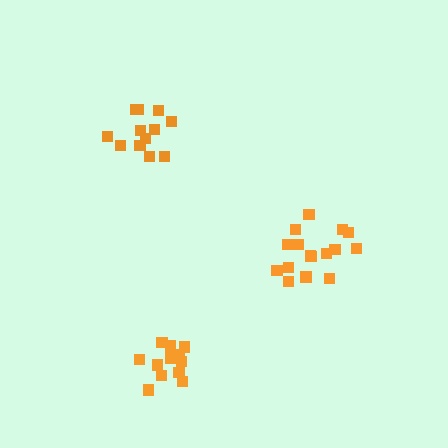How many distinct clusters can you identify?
There are 3 distinct clusters.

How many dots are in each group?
Group 1: 12 dots, Group 2: 14 dots, Group 3: 16 dots (42 total).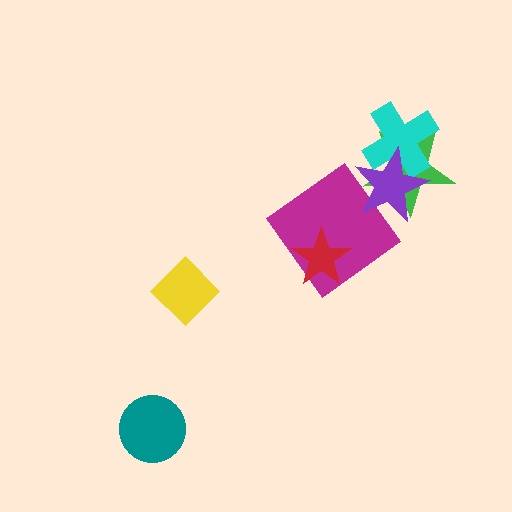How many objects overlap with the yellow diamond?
0 objects overlap with the yellow diamond.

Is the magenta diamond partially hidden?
Yes, it is partially covered by another shape.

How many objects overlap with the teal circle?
0 objects overlap with the teal circle.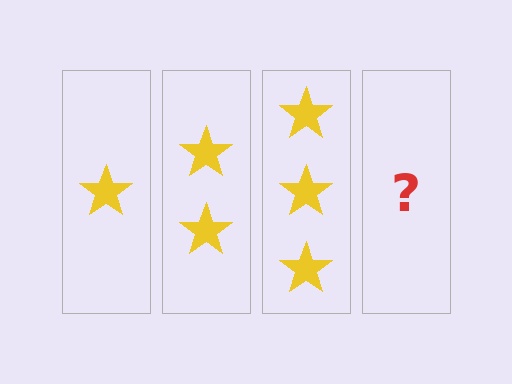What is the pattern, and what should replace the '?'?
The pattern is that each step adds one more star. The '?' should be 4 stars.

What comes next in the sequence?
The next element should be 4 stars.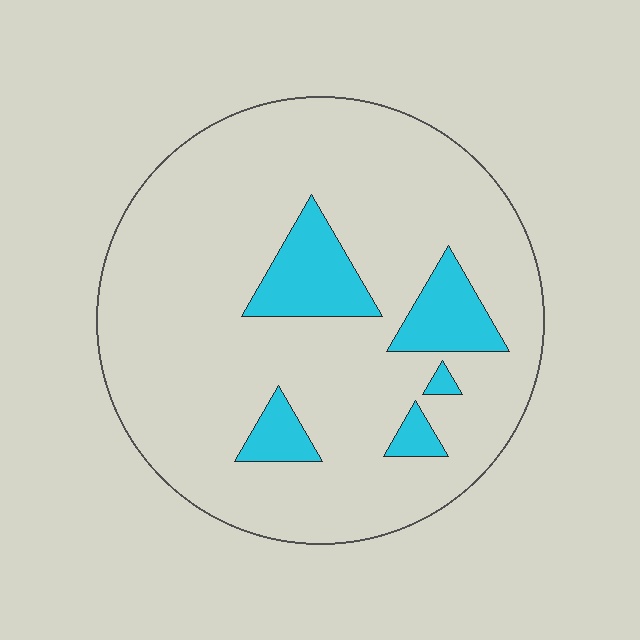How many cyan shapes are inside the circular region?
5.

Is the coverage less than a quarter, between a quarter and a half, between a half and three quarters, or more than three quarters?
Less than a quarter.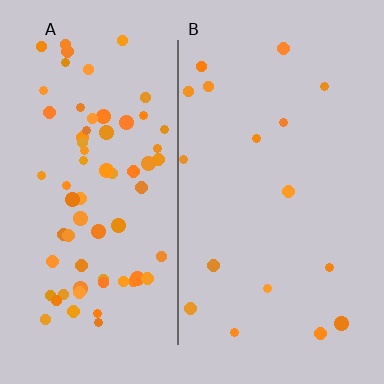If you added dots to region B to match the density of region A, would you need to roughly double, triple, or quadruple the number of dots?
Approximately quadruple.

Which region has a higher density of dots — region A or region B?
A (the left).